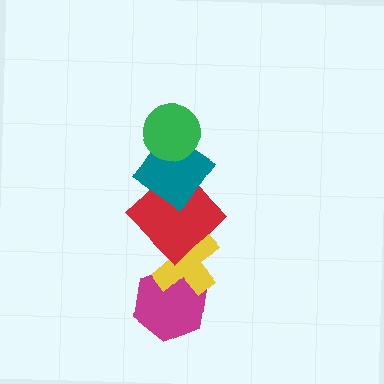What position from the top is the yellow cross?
The yellow cross is 4th from the top.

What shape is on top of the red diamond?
The teal diamond is on top of the red diamond.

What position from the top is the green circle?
The green circle is 1st from the top.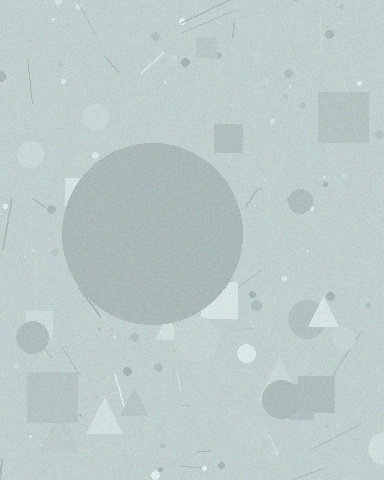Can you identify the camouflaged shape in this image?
The camouflaged shape is a circle.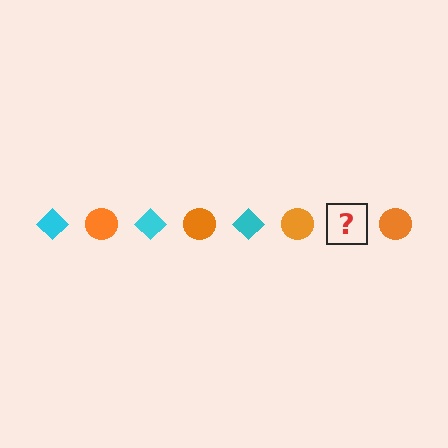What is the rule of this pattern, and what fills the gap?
The rule is that the pattern alternates between cyan diamond and orange circle. The gap should be filled with a cyan diamond.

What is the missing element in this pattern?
The missing element is a cyan diamond.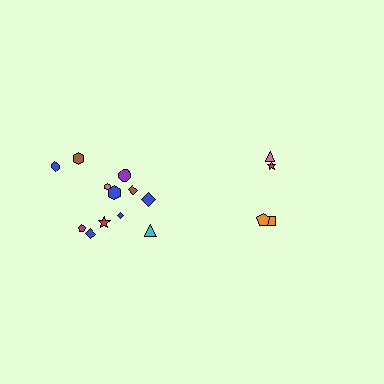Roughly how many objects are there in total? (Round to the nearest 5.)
Roughly 15 objects in total.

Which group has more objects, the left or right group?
The left group.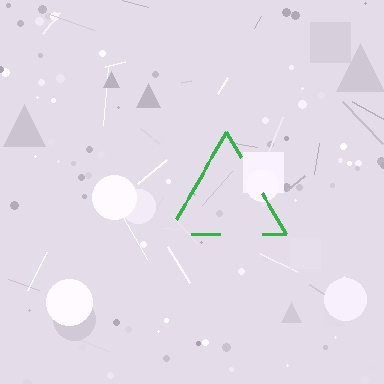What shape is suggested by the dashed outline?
The dashed outline suggests a triangle.